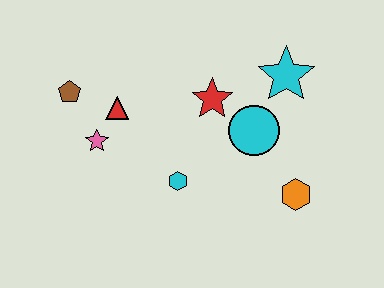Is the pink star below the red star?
Yes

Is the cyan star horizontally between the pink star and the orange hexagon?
Yes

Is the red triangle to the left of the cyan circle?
Yes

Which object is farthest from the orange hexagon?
The brown pentagon is farthest from the orange hexagon.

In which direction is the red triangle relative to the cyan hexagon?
The red triangle is above the cyan hexagon.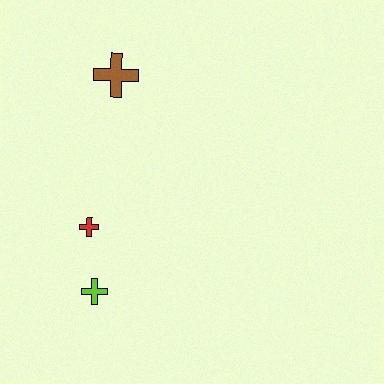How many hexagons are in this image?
There are no hexagons.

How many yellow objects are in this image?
There are no yellow objects.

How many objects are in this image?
There are 3 objects.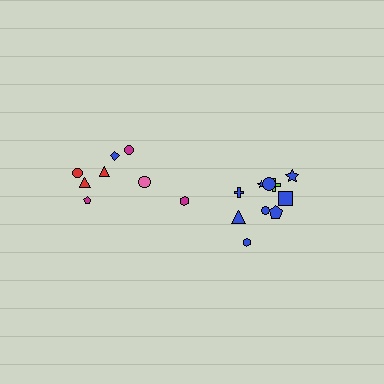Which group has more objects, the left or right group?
The right group.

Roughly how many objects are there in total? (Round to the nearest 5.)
Roughly 20 objects in total.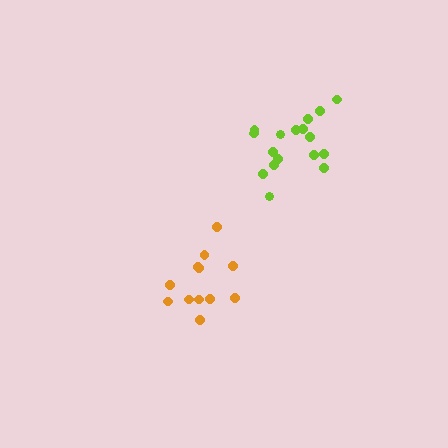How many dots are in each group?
Group 1: 17 dots, Group 2: 12 dots (29 total).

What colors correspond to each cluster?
The clusters are colored: lime, orange.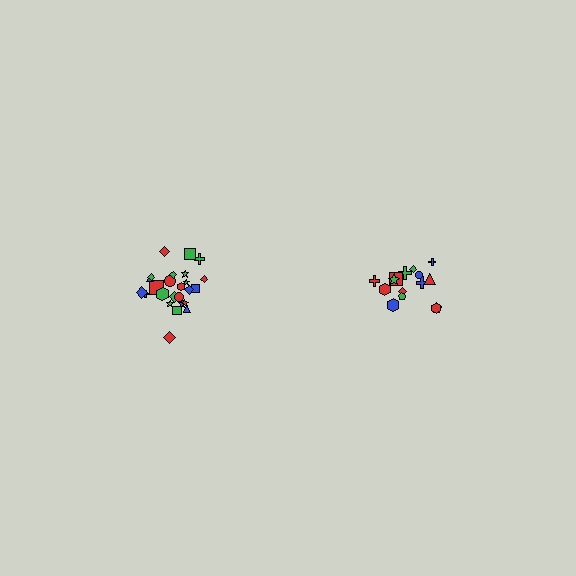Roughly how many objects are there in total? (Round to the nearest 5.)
Roughly 40 objects in total.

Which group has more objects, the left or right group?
The left group.